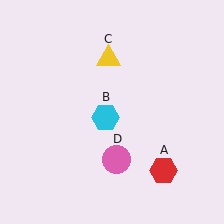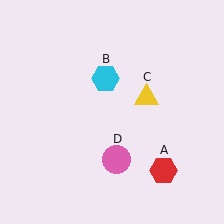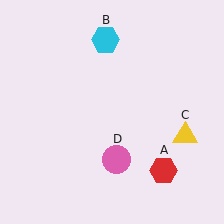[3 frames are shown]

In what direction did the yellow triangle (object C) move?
The yellow triangle (object C) moved down and to the right.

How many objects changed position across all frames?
2 objects changed position: cyan hexagon (object B), yellow triangle (object C).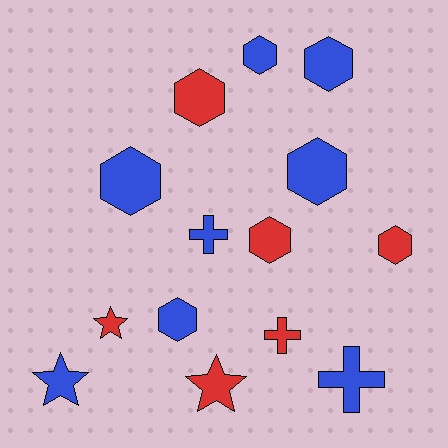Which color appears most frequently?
Blue, with 8 objects.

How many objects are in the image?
There are 14 objects.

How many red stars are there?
There are 2 red stars.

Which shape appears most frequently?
Hexagon, with 8 objects.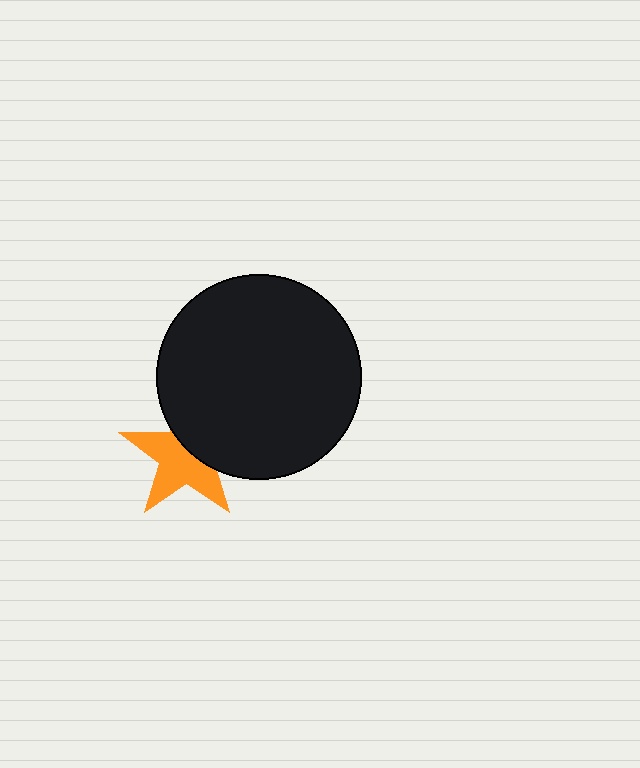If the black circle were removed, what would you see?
You would see the complete orange star.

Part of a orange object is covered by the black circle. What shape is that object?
It is a star.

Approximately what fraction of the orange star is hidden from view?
Roughly 40% of the orange star is hidden behind the black circle.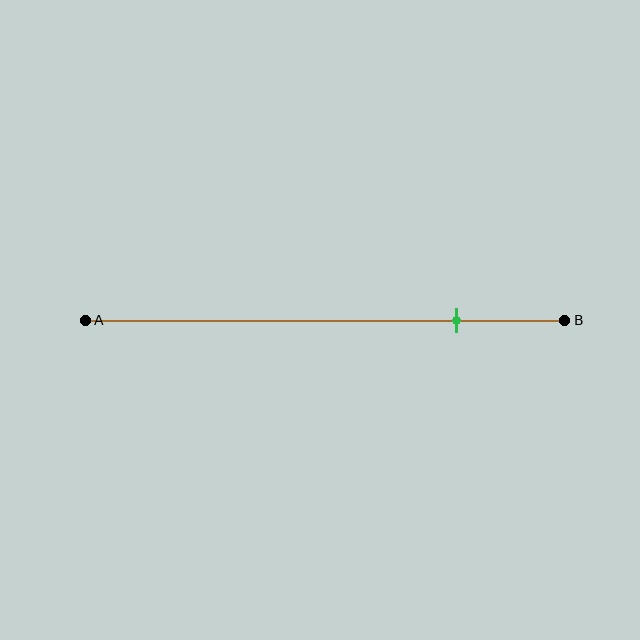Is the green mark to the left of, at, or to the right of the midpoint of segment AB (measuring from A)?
The green mark is to the right of the midpoint of segment AB.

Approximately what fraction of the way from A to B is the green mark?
The green mark is approximately 75% of the way from A to B.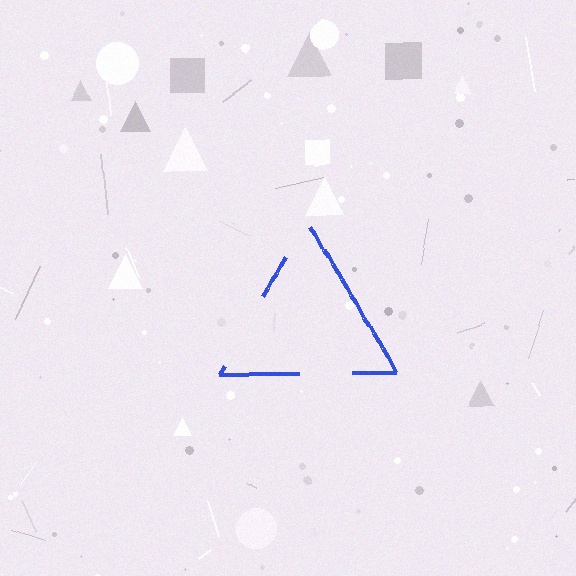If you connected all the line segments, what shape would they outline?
They would outline a triangle.